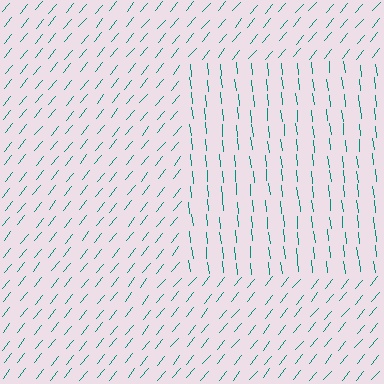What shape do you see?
I see a rectangle.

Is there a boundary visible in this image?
Yes, there is a texture boundary formed by a change in line orientation.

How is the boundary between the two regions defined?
The boundary is defined purely by a change in line orientation (approximately 45 degrees difference). All lines are the same color and thickness.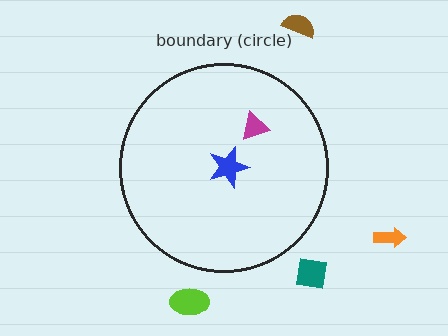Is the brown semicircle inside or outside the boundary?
Outside.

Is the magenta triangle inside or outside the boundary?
Inside.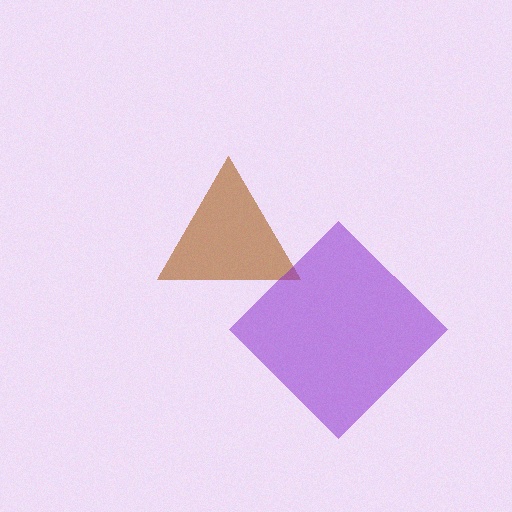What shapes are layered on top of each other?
The layered shapes are: a brown triangle, a purple diamond.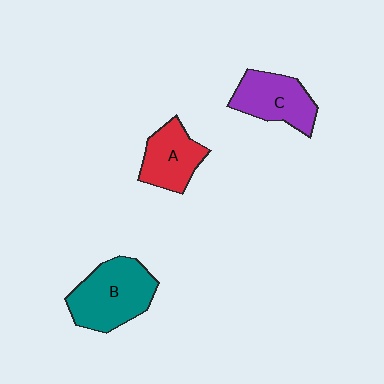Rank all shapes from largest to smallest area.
From largest to smallest: B (teal), C (purple), A (red).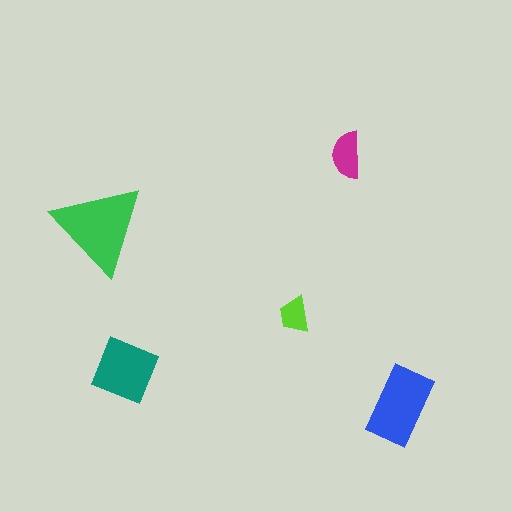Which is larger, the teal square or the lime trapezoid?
The teal square.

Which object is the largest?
The green triangle.